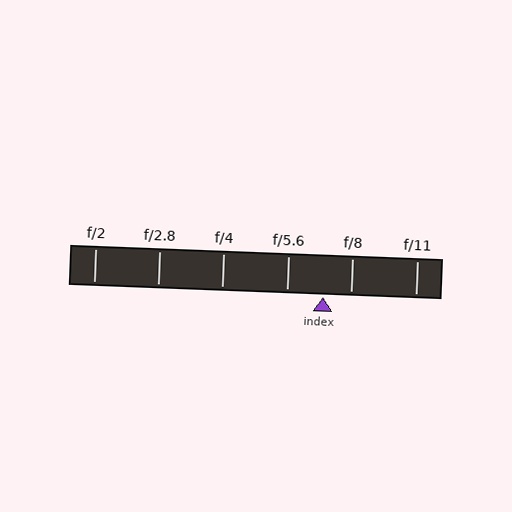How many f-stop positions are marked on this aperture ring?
There are 6 f-stop positions marked.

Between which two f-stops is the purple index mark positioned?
The index mark is between f/5.6 and f/8.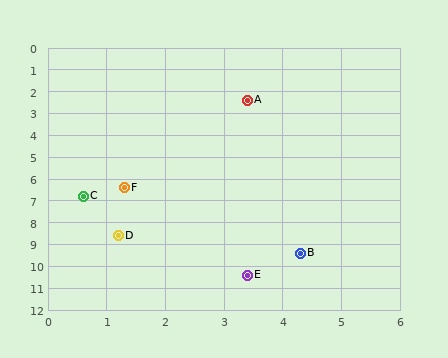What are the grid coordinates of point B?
Point B is at approximately (4.3, 9.4).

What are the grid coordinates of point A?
Point A is at approximately (3.4, 2.4).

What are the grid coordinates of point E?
Point E is at approximately (3.4, 10.4).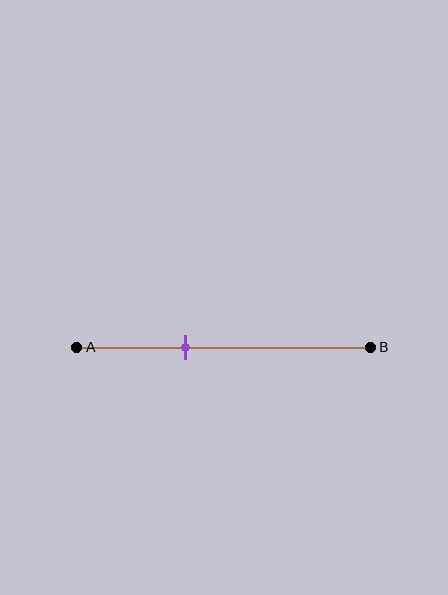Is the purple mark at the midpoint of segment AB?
No, the mark is at about 35% from A, not at the 50% midpoint.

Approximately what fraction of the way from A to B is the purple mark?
The purple mark is approximately 35% of the way from A to B.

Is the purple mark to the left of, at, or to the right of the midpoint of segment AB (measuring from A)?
The purple mark is to the left of the midpoint of segment AB.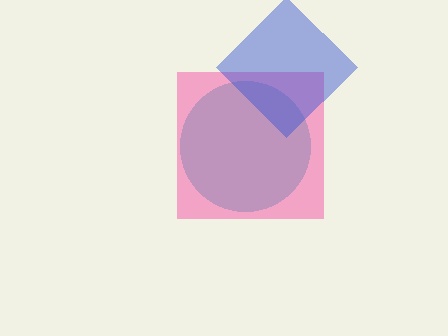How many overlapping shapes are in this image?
There are 3 overlapping shapes in the image.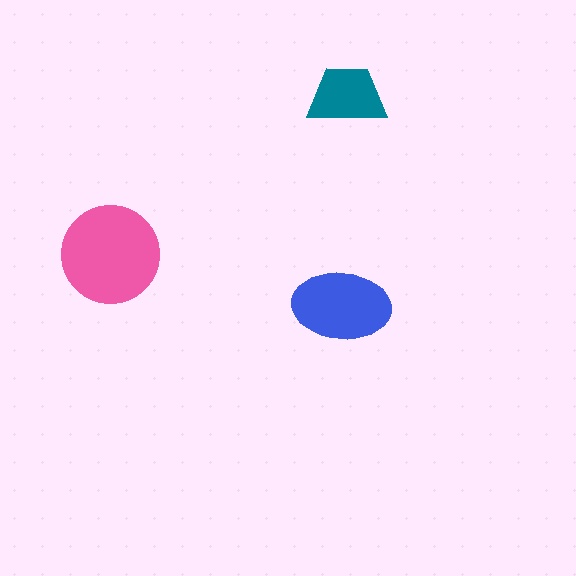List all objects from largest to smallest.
The pink circle, the blue ellipse, the teal trapezoid.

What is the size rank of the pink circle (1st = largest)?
1st.